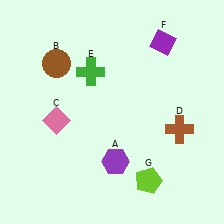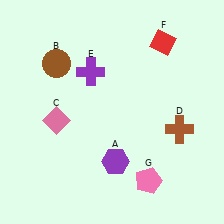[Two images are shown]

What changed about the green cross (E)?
In Image 1, E is green. In Image 2, it changed to purple.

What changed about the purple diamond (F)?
In Image 1, F is purple. In Image 2, it changed to red.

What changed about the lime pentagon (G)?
In Image 1, G is lime. In Image 2, it changed to pink.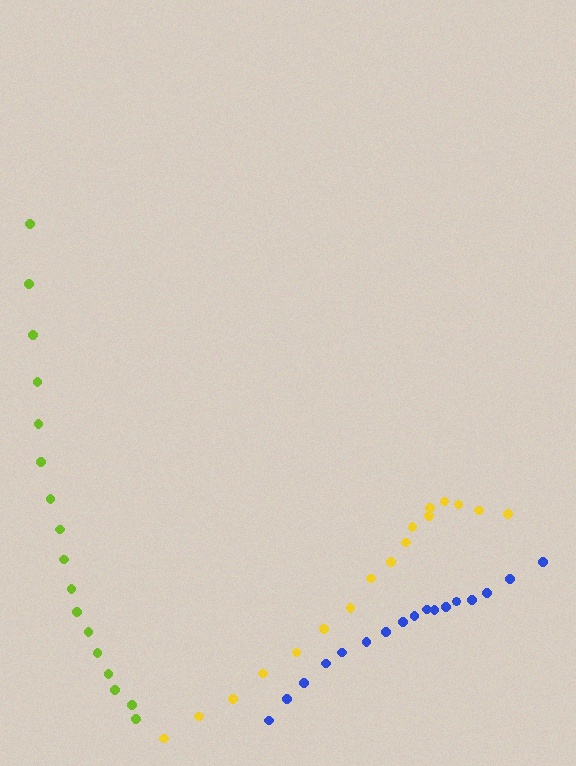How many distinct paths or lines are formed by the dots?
There are 3 distinct paths.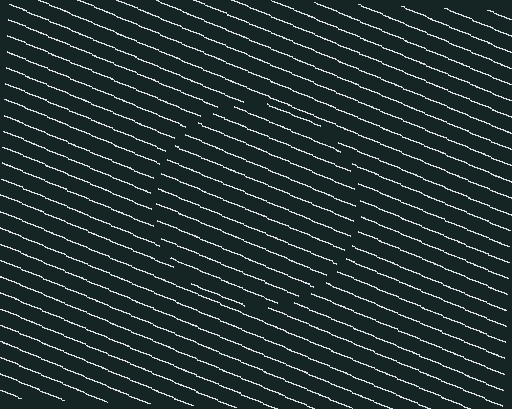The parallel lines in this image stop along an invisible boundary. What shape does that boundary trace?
An illusory circle. The interior of the shape contains the same grating, shifted by half a period — the contour is defined by the phase discontinuity where line-ends from the inner and outer gratings abut.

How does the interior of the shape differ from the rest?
The interior of the shape contains the same grating, shifted by half a period — the contour is defined by the phase discontinuity where line-ends from the inner and outer gratings abut.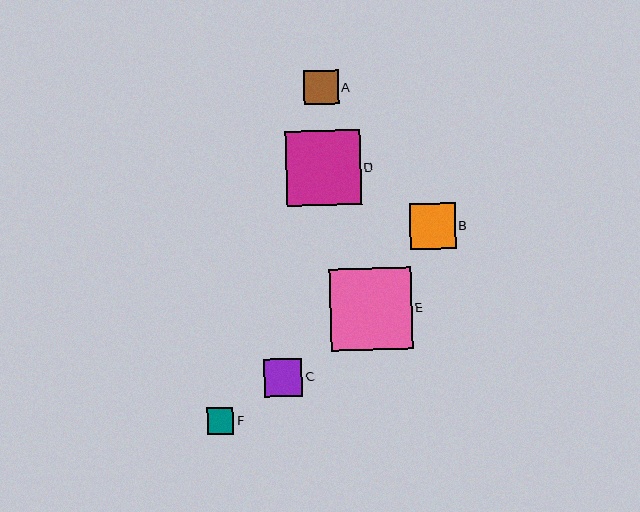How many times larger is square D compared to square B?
Square D is approximately 1.6 times the size of square B.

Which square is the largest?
Square E is the largest with a size of approximately 82 pixels.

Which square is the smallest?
Square F is the smallest with a size of approximately 27 pixels.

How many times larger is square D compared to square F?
Square D is approximately 2.8 times the size of square F.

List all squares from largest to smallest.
From largest to smallest: E, D, B, C, A, F.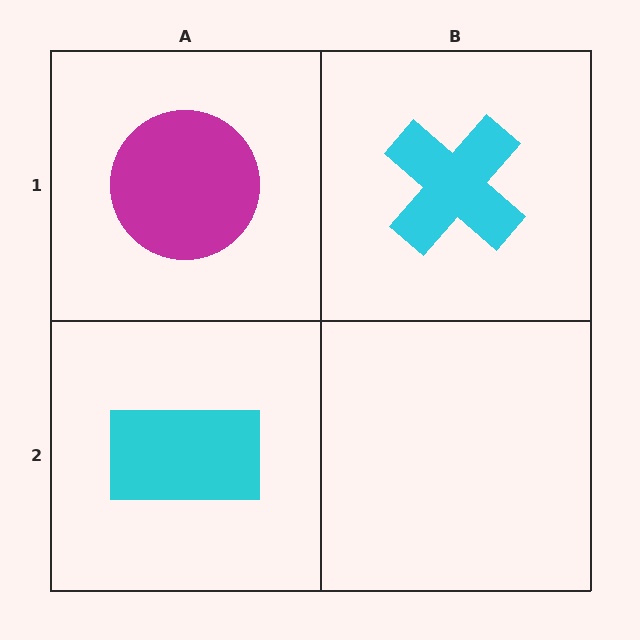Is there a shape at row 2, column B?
No, that cell is empty.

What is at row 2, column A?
A cyan rectangle.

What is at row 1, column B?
A cyan cross.